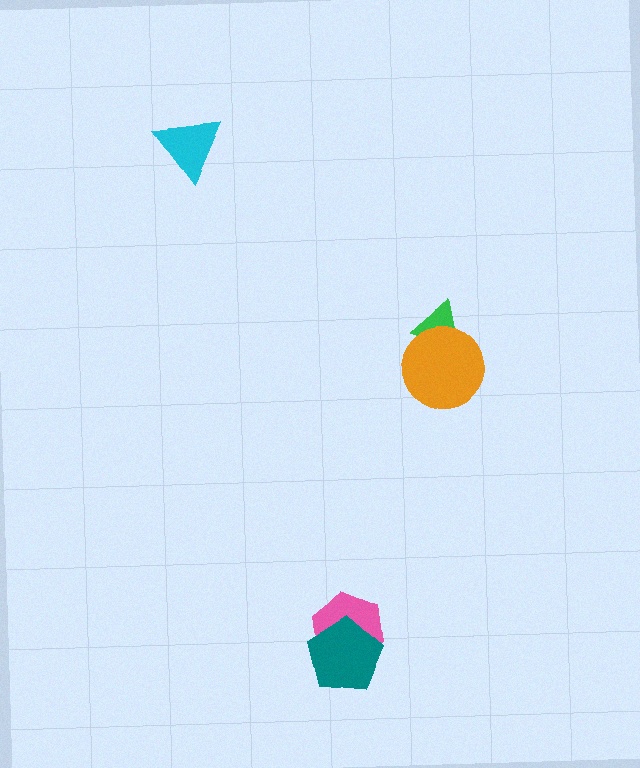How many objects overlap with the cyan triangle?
0 objects overlap with the cyan triangle.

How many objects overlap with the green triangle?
1 object overlaps with the green triangle.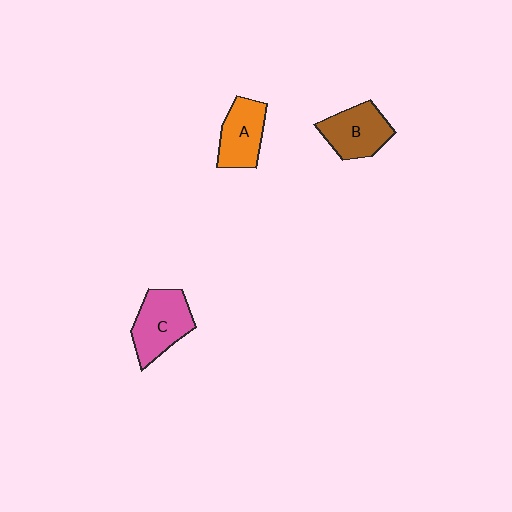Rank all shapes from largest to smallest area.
From largest to smallest: C (pink), B (brown), A (orange).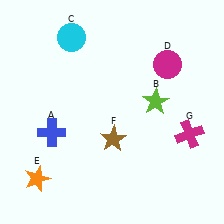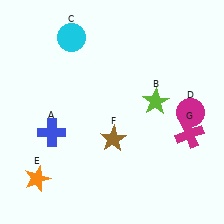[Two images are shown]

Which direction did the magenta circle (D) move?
The magenta circle (D) moved down.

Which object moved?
The magenta circle (D) moved down.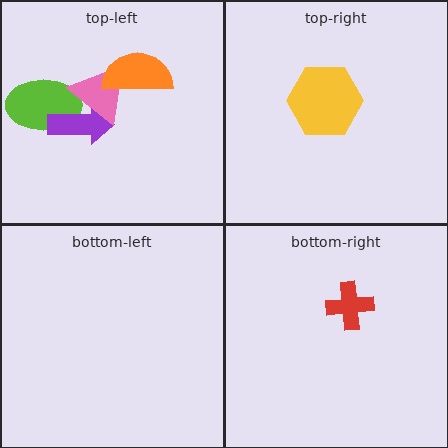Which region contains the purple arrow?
The top-left region.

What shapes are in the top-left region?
The lime ellipse, the purple arrow, the pink triangle, the orange semicircle.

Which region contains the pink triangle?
The top-left region.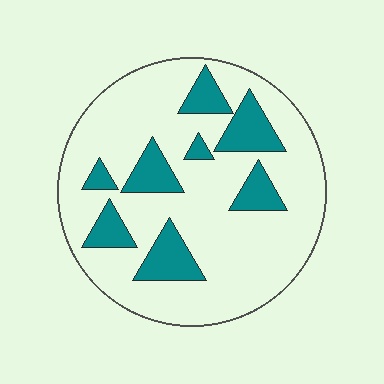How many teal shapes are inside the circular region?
8.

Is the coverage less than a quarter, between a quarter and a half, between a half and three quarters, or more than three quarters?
Less than a quarter.